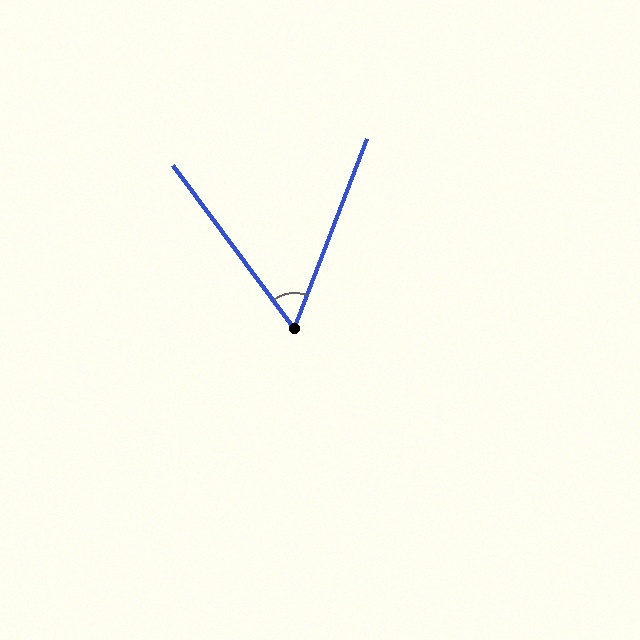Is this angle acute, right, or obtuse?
It is acute.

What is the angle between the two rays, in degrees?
Approximately 58 degrees.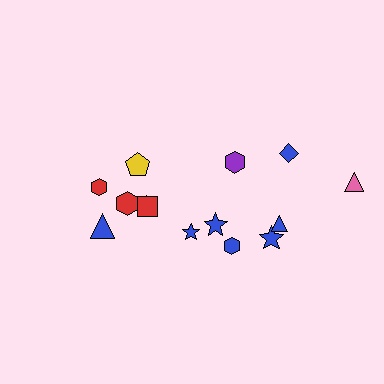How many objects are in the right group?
There are 8 objects.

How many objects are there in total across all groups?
There are 14 objects.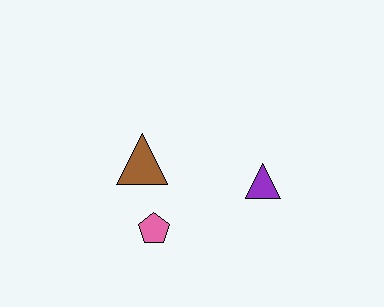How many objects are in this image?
There are 3 objects.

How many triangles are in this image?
There are 2 triangles.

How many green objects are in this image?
There are no green objects.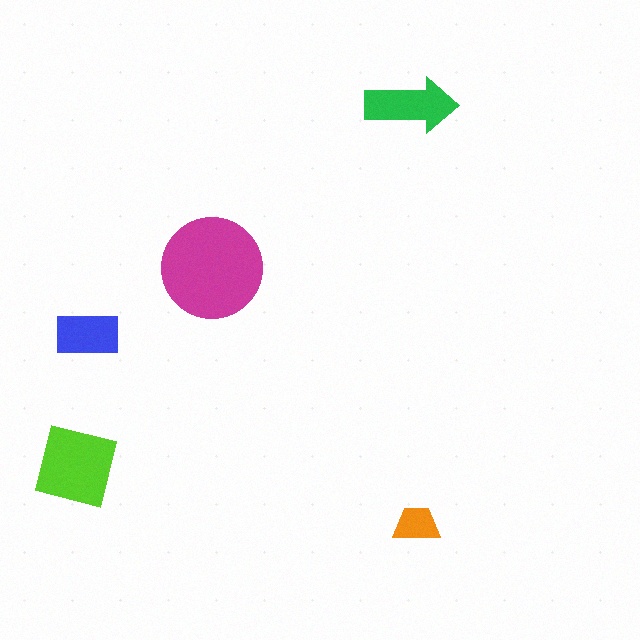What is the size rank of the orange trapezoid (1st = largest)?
5th.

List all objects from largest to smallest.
The magenta circle, the lime square, the green arrow, the blue rectangle, the orange trapezoid.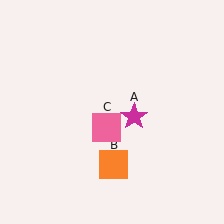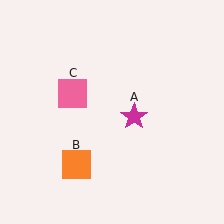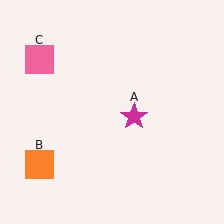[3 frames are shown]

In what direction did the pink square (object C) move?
The pink square (object C) moved up and to the left.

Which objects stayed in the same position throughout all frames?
Magenta star (object A) remained stationary.